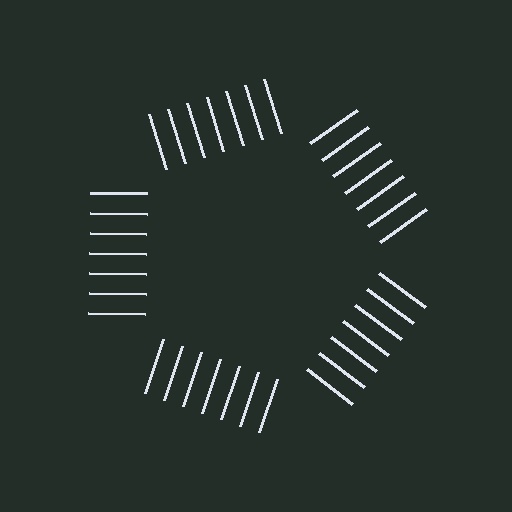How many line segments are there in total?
35 — 7 along each of the 5 edges.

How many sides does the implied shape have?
5 sides — the line-ends trace a pentagon.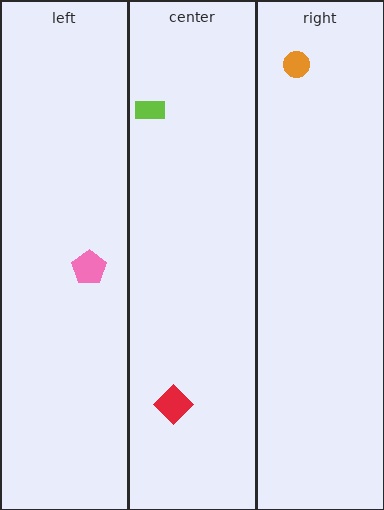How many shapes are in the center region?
2.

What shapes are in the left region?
The pink pentagon.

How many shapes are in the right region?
1.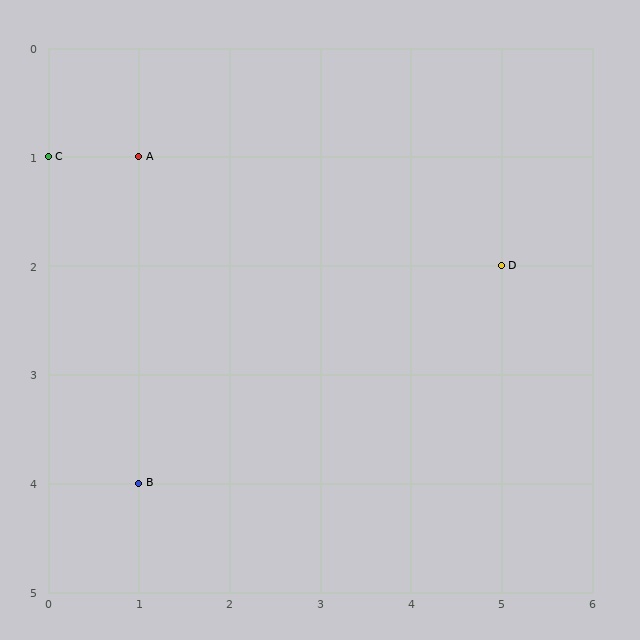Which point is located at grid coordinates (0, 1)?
Point C is at (0, 1).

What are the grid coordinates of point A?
Point A is at grid coordinates (1, 1).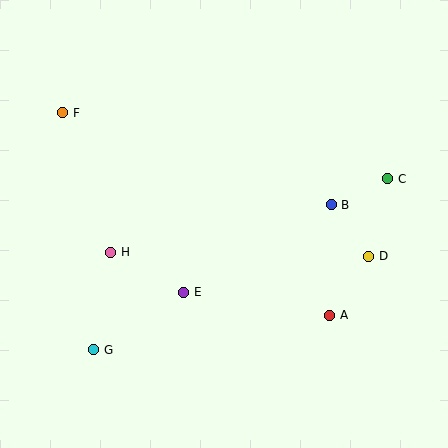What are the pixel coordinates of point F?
Point F is at (63, 113).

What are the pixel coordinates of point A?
Point A is at (330, 315).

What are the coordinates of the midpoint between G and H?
The midpoint between G and H is at (102, 301).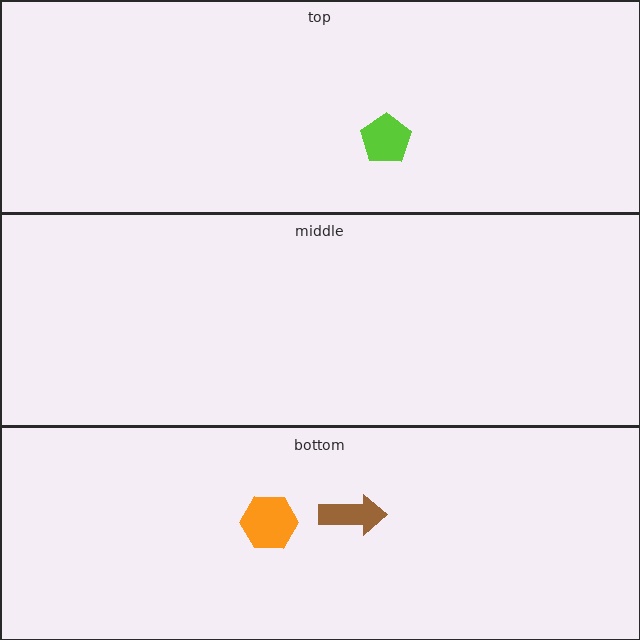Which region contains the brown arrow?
The bottom region.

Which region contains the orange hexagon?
The bottom region.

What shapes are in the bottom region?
The orange hexagon, the brown arrow.